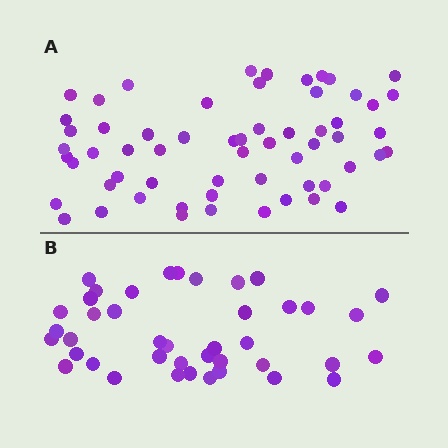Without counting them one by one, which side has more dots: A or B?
Region A (the top region) has more dots.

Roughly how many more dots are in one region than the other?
Region A has approximately 20 more dots than region B.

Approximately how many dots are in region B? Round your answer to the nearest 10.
About 40 dots. (The exact count is 41, which rounds to 40.)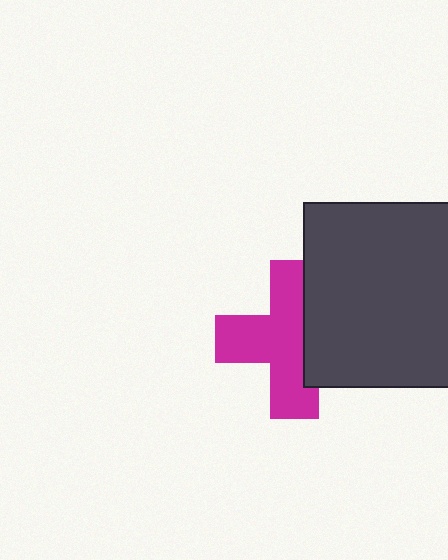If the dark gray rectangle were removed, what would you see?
You would see the complete magenta cross.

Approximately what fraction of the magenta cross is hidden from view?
Roughly 35% of the magenta cross is hidden behind the dark gray rectangle.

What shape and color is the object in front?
The object in front is a dark gray rectangle.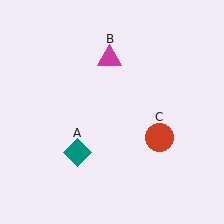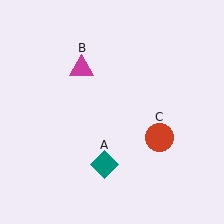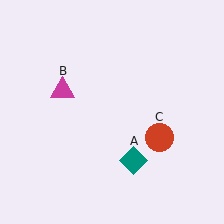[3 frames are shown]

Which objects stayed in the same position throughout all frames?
Red circle (object C) remained stationary.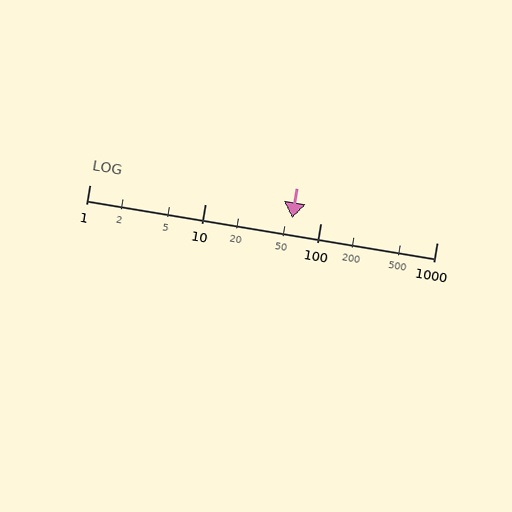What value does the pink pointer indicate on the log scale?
The pointer indicates approximately 56.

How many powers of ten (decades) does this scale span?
The scale spans 3 decades, from 1 to 1000.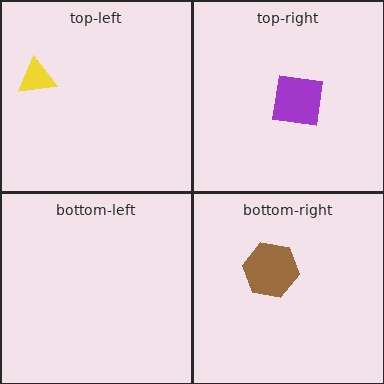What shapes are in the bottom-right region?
The brown hexagon.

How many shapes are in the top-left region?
1.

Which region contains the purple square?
The top-right region.